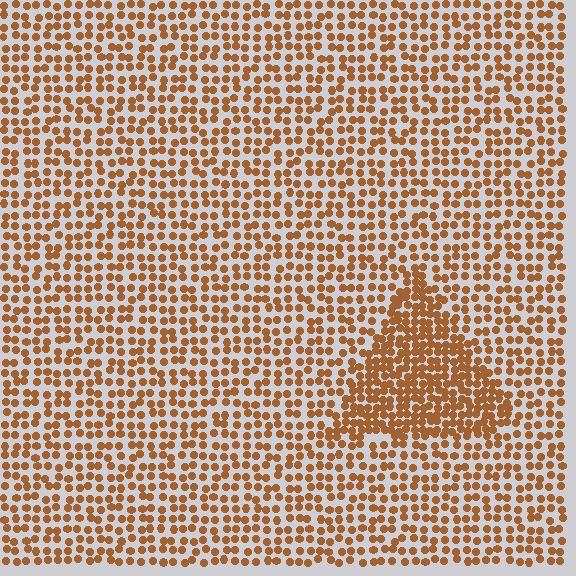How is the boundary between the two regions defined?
The boundary is defined by a change in element density (approximately 1.8x ratio). All elements are the same color, size, and shape.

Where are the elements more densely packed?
The elements are more densely packed inside the triangle boundary.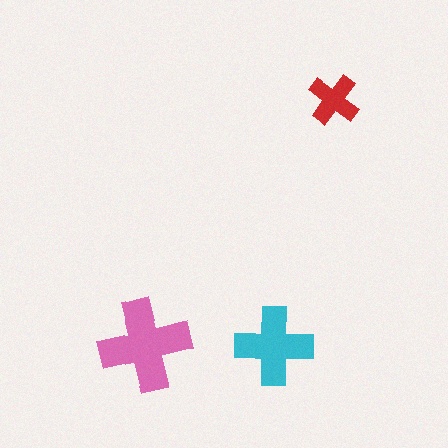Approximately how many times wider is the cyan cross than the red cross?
About 1.5 times wider.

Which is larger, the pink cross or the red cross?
The pink one.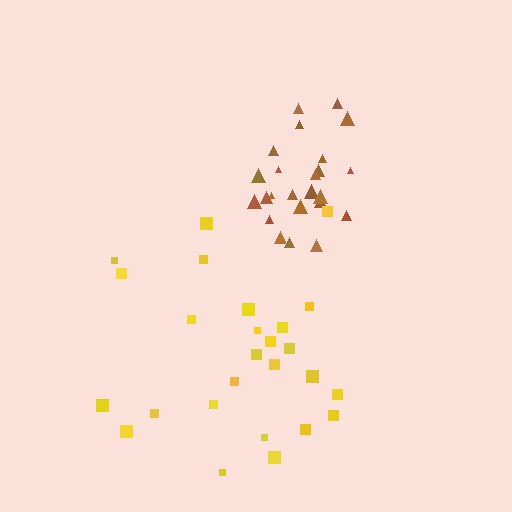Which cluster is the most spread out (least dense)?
Yellow.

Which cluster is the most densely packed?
Brown.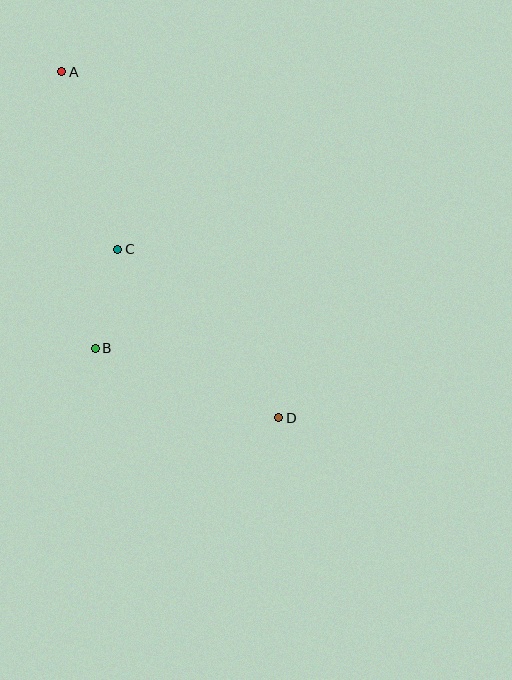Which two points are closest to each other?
Points B and C are closest to each other.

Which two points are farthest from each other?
Points A and D are farthest from each other.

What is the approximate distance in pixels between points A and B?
The distance between A and B is approximately 279 pixels.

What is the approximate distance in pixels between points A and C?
The distance between A and C is approximately 186 pixels.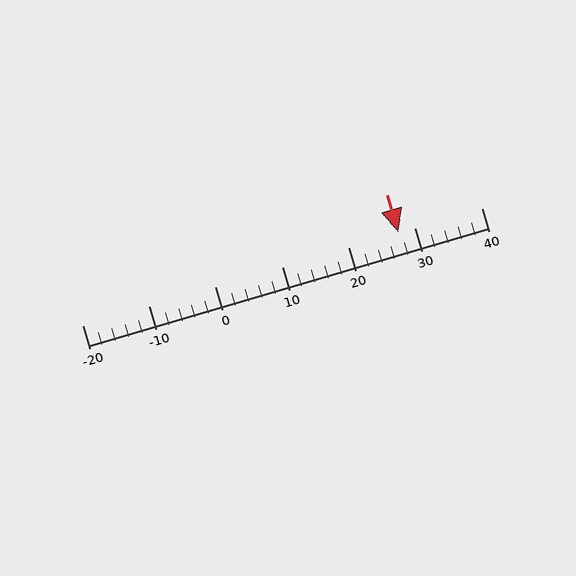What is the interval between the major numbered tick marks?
The major tick marks are spaced 10 units apart.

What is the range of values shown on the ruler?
The ruler shows values from -20 to 40.